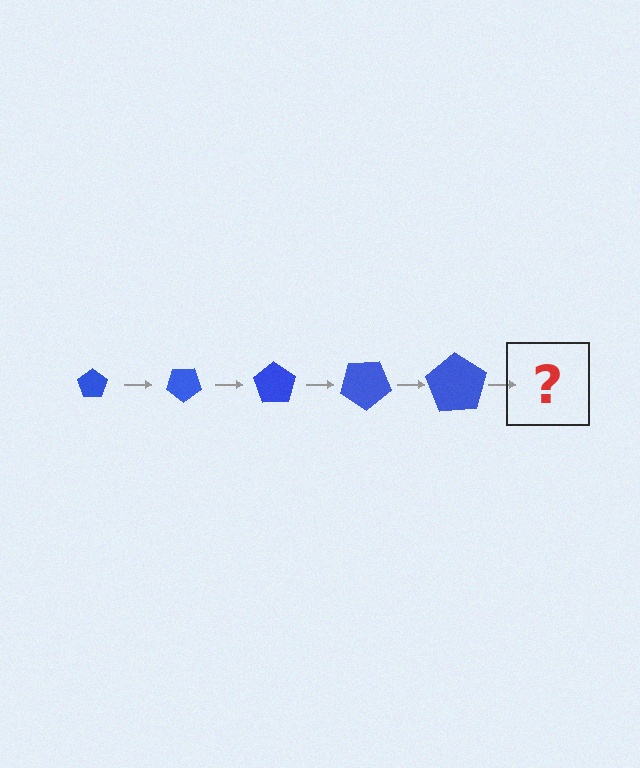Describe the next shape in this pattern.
It should be a pentagon, larger than the previous one and rotated 175 degrees from the start.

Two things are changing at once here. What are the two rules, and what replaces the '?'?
The two rules are that the pentagon grows larger each step and it rotates 35 degrees each step. The '?' should be a pentagon, larger than the previous one and rotated 175 degrees from the start.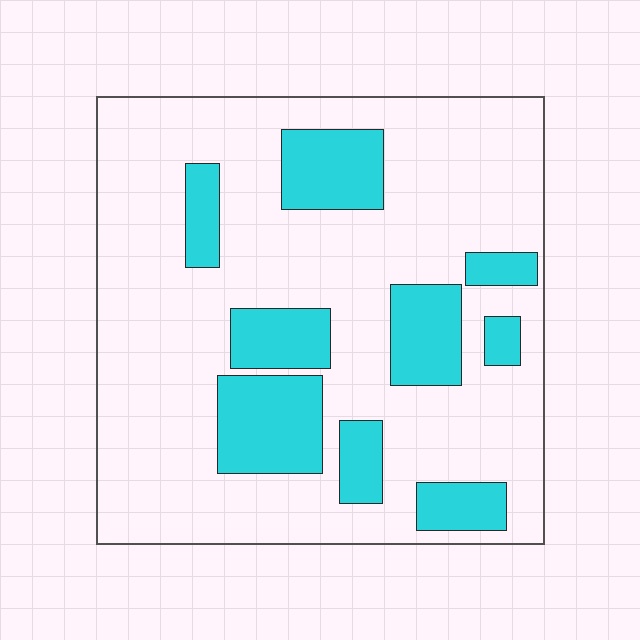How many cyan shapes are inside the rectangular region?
9.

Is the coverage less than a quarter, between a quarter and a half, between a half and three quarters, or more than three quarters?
Less than a quarter.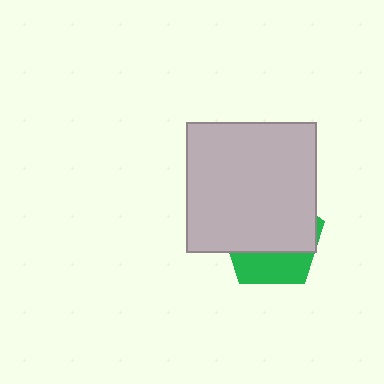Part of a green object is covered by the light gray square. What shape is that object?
It is a pentagon.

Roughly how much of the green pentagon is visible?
A small part of it is visible (roughly 32%).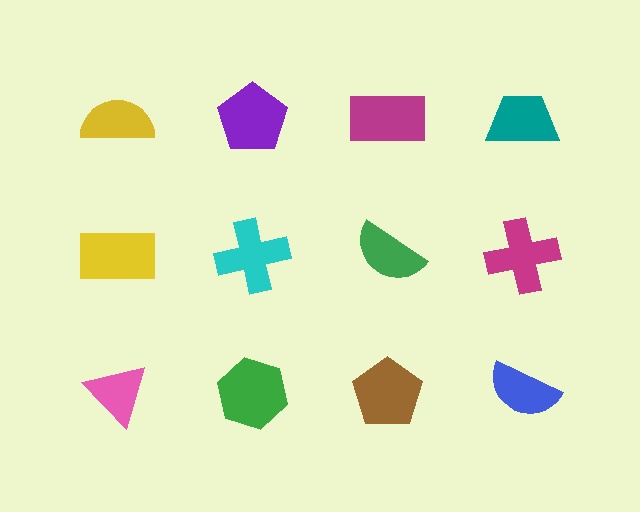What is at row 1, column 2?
A purple pentagon.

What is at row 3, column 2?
A green hexagon.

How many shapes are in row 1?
4 shapes.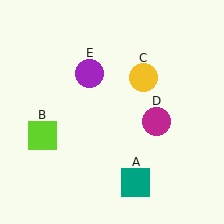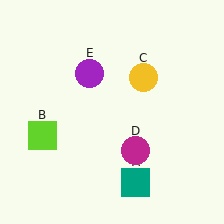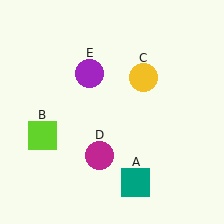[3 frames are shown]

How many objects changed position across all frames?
1 object changed position: magenta circle (object D).